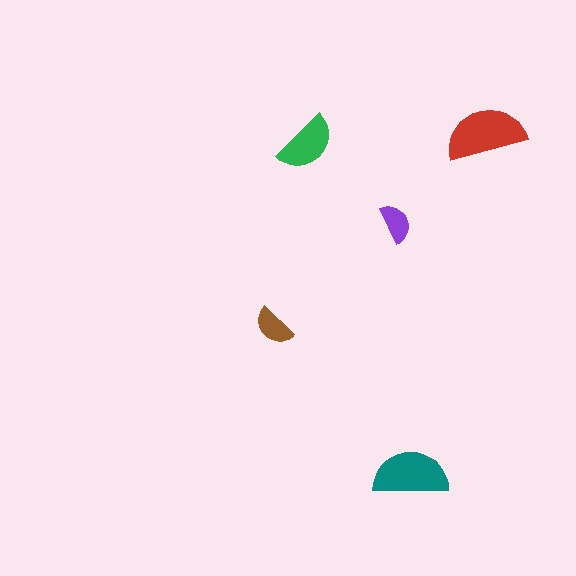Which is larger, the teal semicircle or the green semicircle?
The teal one.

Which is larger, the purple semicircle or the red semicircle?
The red one.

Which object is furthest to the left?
The brown semicircle is leftmost.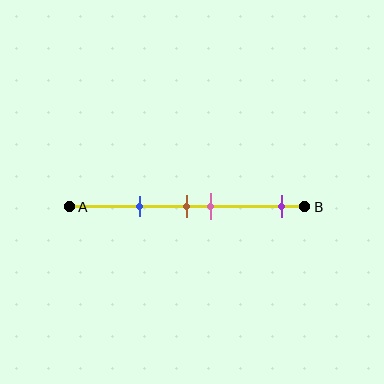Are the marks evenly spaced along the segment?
No, the marks are not evenly spaced.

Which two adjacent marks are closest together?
The brown and pink marks are the closest adjacent pair.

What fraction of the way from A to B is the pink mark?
The pink mark is approximately 60% (0.6) of the way from A to B.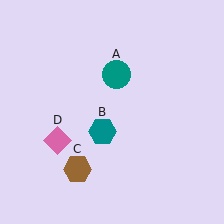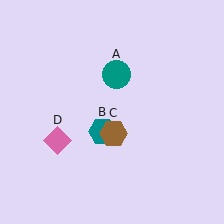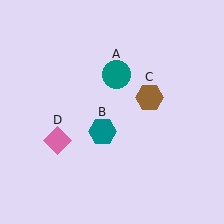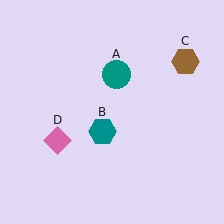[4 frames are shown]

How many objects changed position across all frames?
1 object changed position: brown hexagon (object C).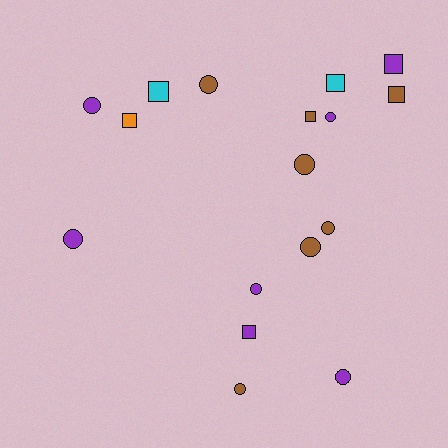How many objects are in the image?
There are 17 objects.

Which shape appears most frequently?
Circle, with 10 objects.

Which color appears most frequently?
Brown, with 7 objects.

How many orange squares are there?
There is 1 orange square.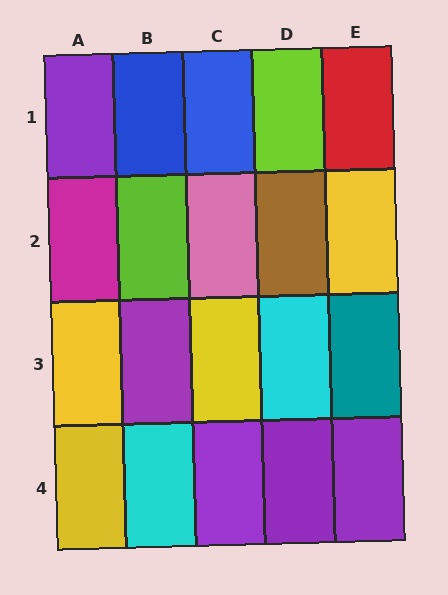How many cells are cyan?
2 cells are cyan.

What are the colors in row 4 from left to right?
Yellow, cyan, purple, purple, purple.